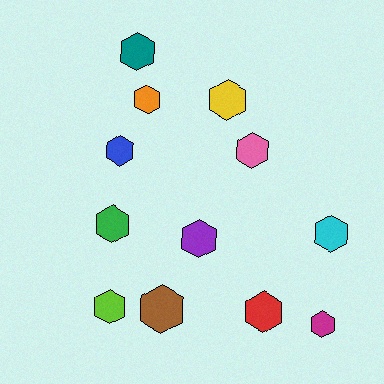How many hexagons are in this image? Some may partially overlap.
There are 12 hexagons.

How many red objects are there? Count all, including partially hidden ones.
There is 1 red object.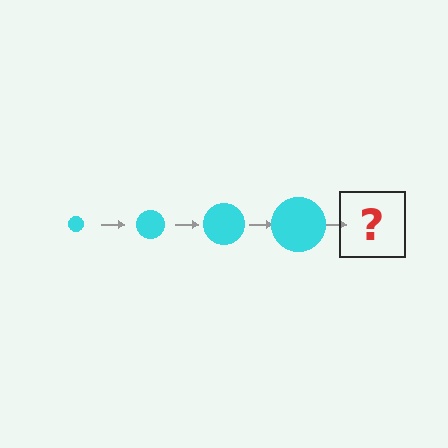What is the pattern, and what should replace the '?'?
The pattern is that the circle gets progressively larger each step. The '?' should be a cyan circle, larger than the previous one.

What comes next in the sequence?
The next element should be a cyan circle, larger than the previous one.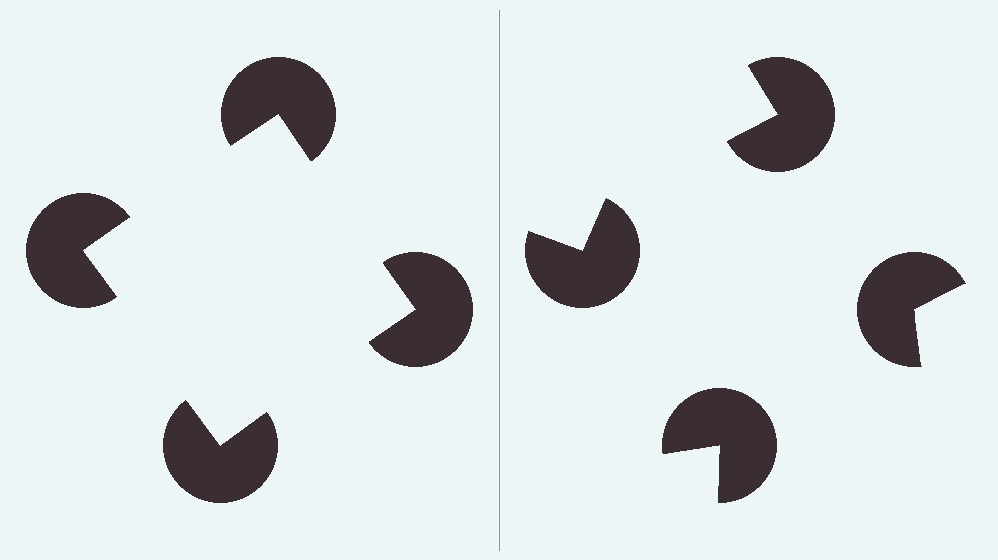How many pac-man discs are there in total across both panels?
8 — 4 on each side.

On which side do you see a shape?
An illusory square appears on the left side. On the right side the wedge cuts are rotated, so no coherent shape forms.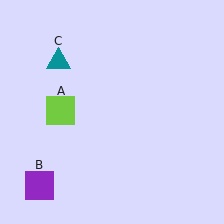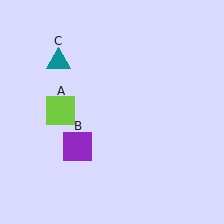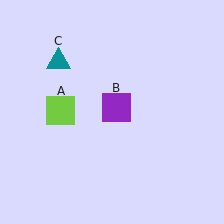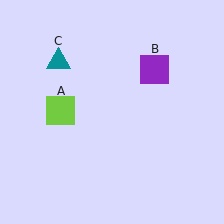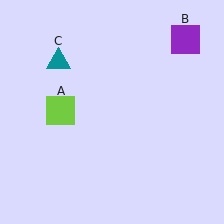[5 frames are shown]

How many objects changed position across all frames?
1 object changed position: purple square (object B).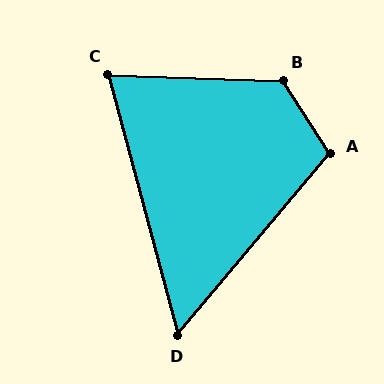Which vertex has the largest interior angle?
B, at approximately 125 degrees.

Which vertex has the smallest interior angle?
D, at approximately 55 degrees.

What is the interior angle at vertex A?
Approximately 107 degrees (obtuse).